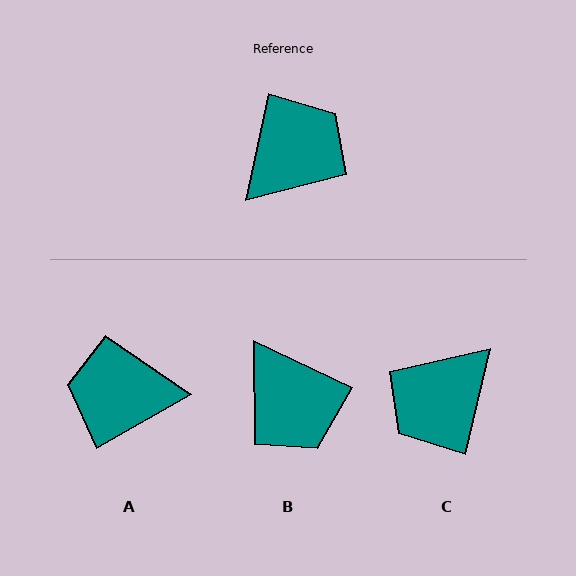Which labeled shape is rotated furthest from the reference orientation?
C, about 179 degrees away.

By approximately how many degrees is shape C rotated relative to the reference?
Approximately 179 degrees counter-clockwise.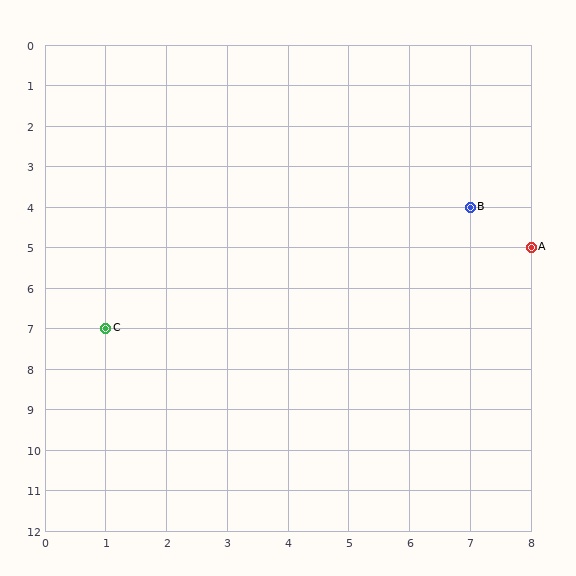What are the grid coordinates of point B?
Point B is at grid coordinates (7, 4).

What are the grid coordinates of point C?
Point C is at grid coordinates (1, 7).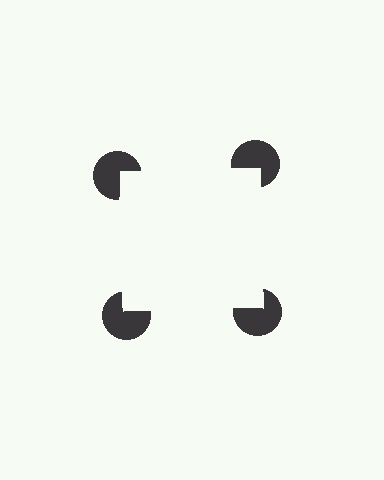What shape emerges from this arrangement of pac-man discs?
An illusory square — its edges are inferred from the aligned wedge cuts in the pac-man discs, not physically drawn.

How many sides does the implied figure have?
4 sides.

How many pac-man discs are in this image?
There are 4 — one at each vertex of the illusory square.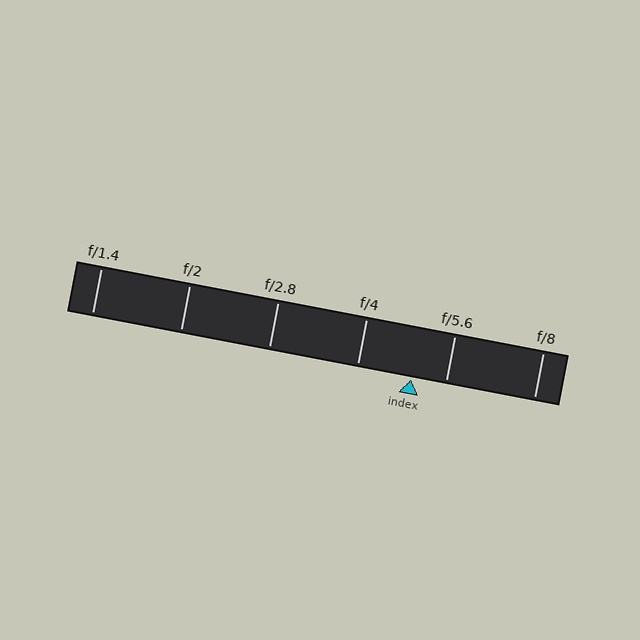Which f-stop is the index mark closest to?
The index mark is closest to f/5.6.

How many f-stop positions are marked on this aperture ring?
There are 6 f-stop positions marked.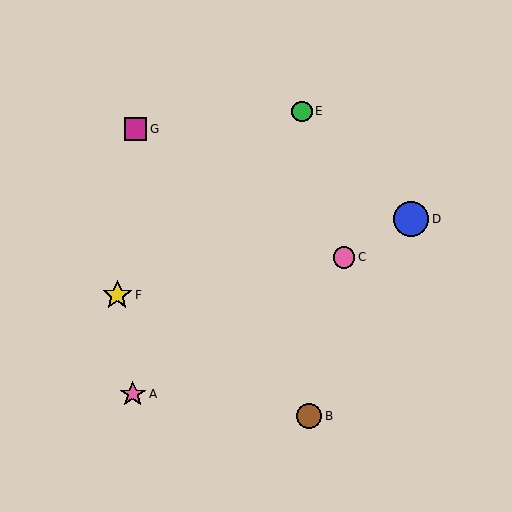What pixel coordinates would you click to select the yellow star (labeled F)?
Click at (117, 295) to select the yellow star F.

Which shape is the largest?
The blue circle (labeled D) is the largest.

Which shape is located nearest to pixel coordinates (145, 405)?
The pink star (labeled A) at (133, 394) is nearest to that location.